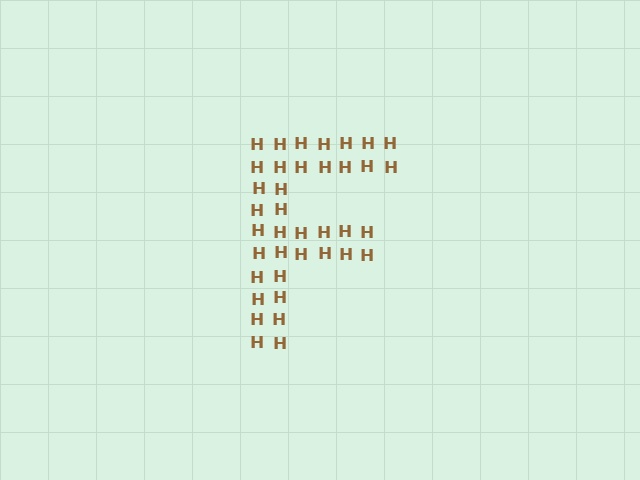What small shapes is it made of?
It is made of small letter H's.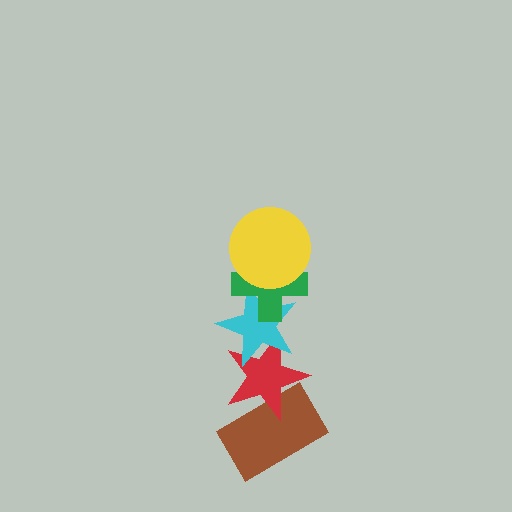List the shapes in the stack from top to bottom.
From top to bottom: the yellow circle, the green cross, the cyan star, the red star, the brown rectangle.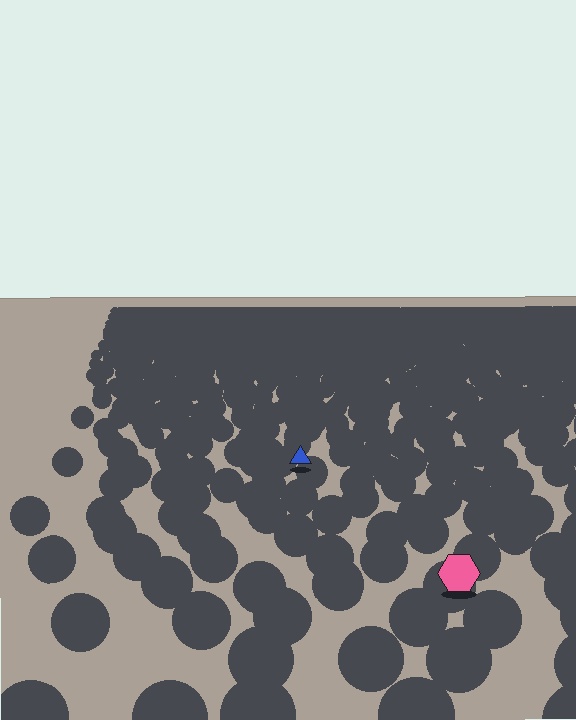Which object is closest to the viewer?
The pink hexagon is closest. The texture marks near it are larger and more spread out.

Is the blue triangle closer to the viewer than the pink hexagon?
No. The pink hexagon is closer — you can tell from the texture gradient: the ground texture is coarser near it.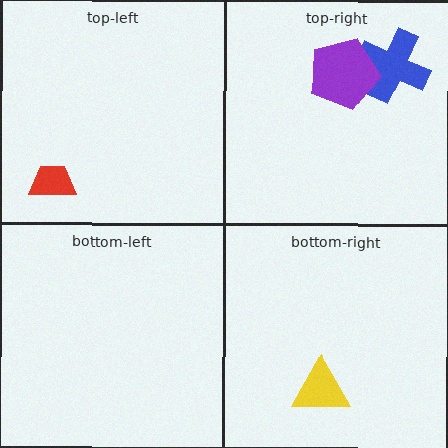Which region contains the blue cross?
The top-right region.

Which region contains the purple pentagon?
The top-right region.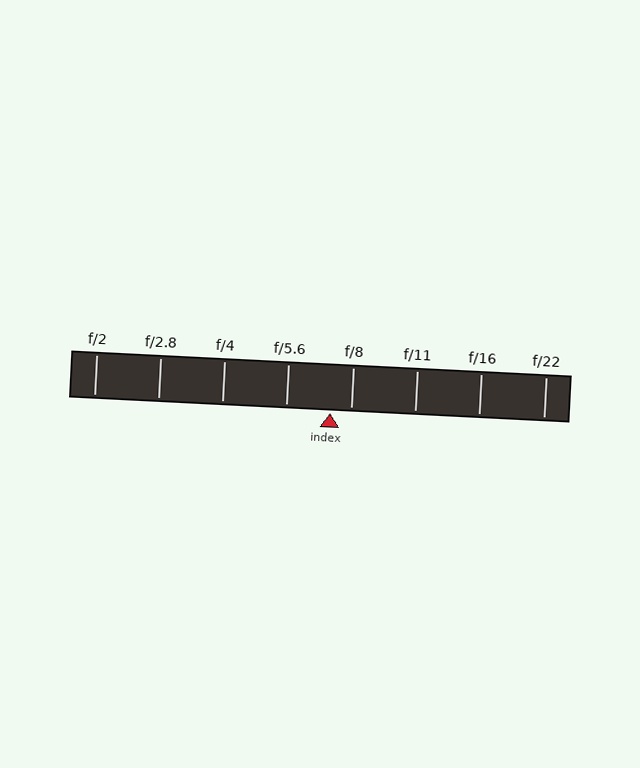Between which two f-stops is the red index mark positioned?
The index mark is between f/5.6 and f/8.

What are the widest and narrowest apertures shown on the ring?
The widest aperture shown is f/2 and the narrowest is f/22.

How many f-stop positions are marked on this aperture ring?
There are 8 f-stop positions marked.